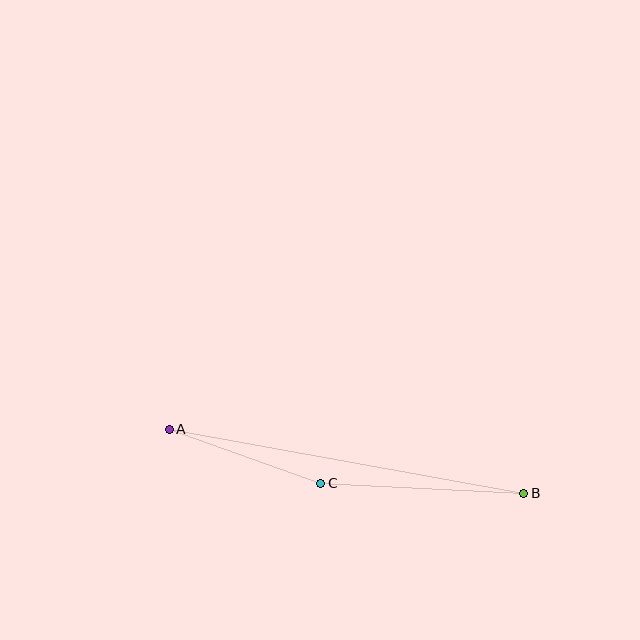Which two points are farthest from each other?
Points A and B are farthest from each other.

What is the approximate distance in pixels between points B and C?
The distance between B and C is approximately 203 pixels.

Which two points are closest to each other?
Points A and C are closest to each other.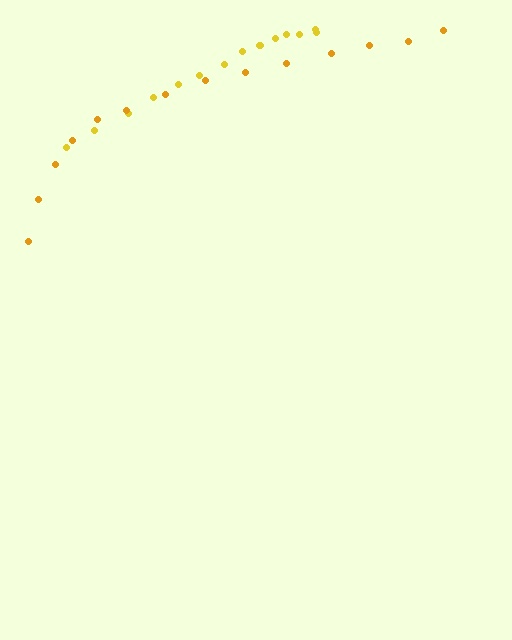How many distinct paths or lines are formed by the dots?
There are 2 distinct paths.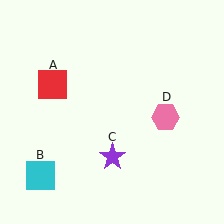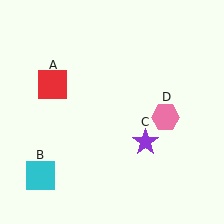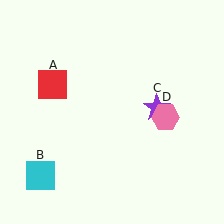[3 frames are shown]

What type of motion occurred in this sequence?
The purple star (object C) rotated counterclockwise around the center of the scene.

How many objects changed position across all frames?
1 object changed position: purple star (object C).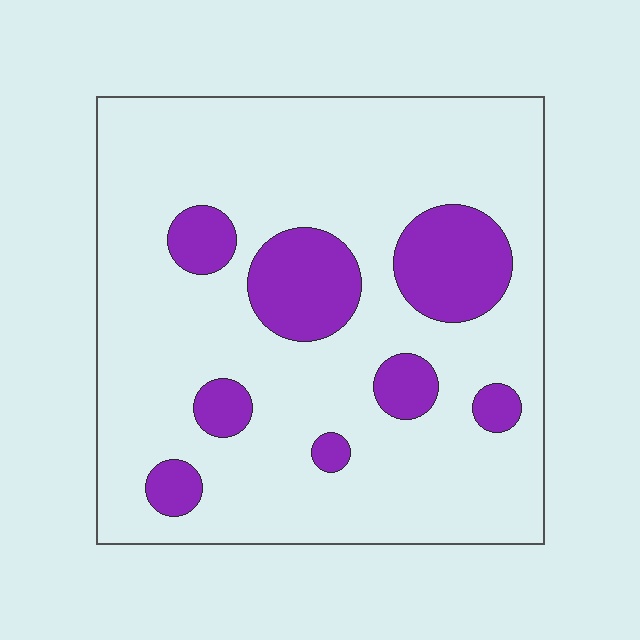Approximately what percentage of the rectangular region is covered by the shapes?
Approximately 20%.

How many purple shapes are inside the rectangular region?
8.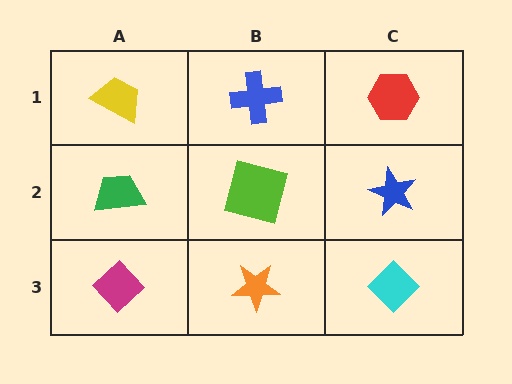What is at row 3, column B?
An orange star.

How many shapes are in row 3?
3 shapes.